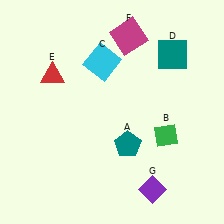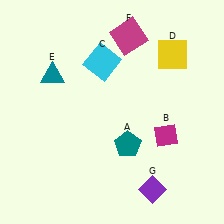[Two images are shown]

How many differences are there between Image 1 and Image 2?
There are 3 differences between the two images.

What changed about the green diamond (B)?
In Image 1, B is green. In Image 2, it changed to magenta.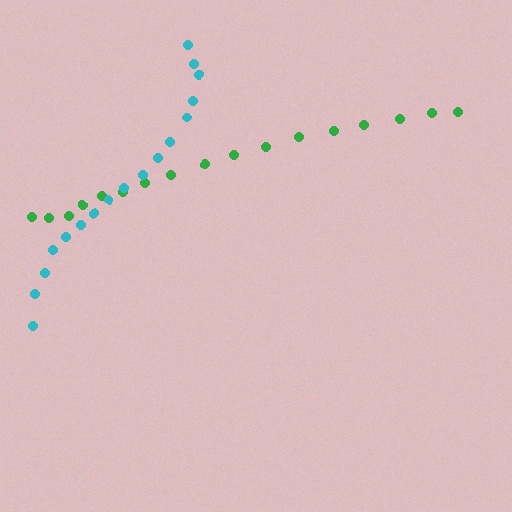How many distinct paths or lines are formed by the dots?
There are 2 distinct paths.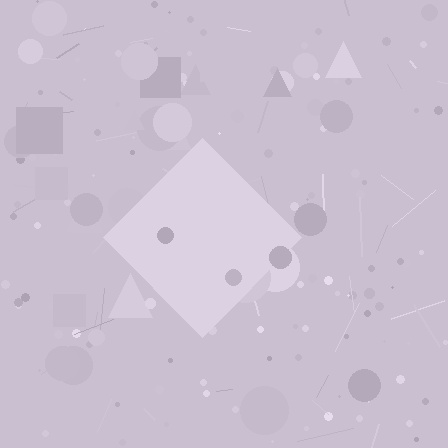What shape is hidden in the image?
A diamond is hidden in the image.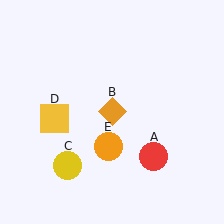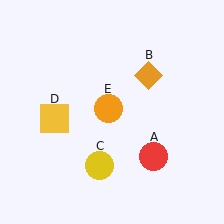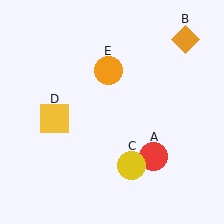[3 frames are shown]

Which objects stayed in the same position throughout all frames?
Red circle (object A) and yellow square (object D) remained stationary.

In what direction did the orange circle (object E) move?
The orange circle (object E) moved up.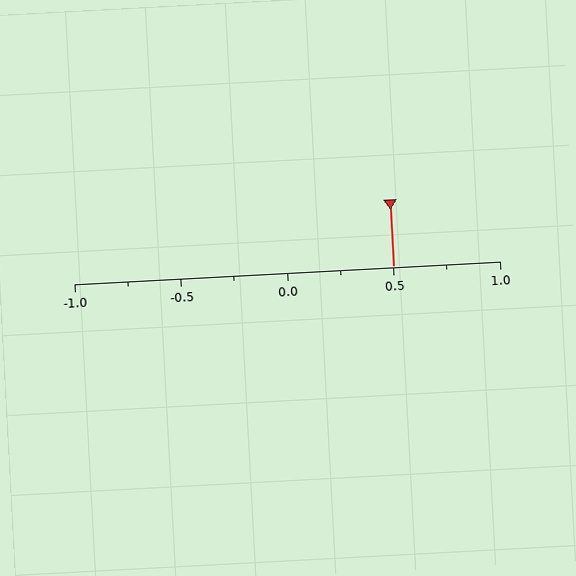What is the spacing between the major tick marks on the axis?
The major ticks are spaced 0.5 apart.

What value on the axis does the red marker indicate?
The marker indicates approximately 0.5.